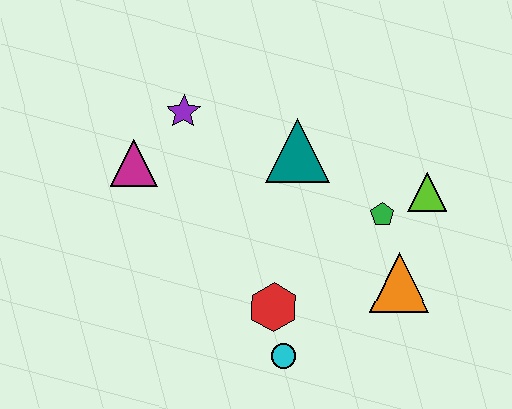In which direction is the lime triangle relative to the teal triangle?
The lime triangle is to the right of the teal triangle.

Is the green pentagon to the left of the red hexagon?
No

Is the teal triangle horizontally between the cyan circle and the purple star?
No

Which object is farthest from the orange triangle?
The magenta triangle is farthest from the orange triangle.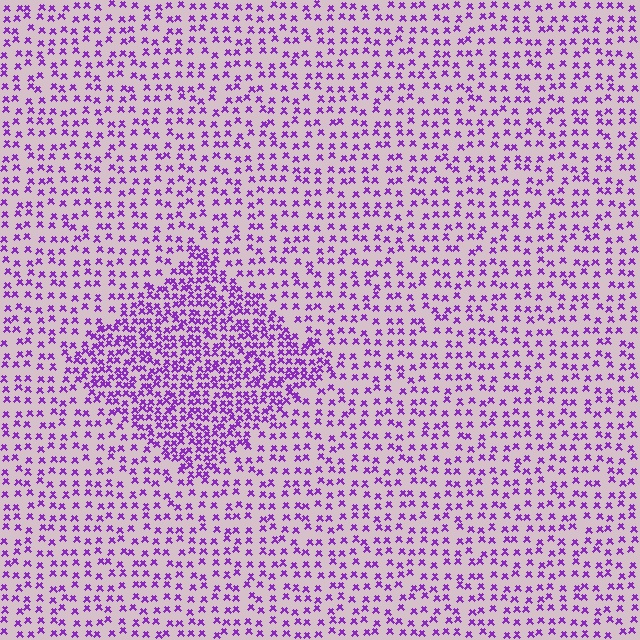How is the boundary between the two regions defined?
The boundary is defined by a change in element density (approximately 2.0x ratio). All elements are the same color, size, and shape.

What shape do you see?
I see a diamond.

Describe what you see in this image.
The image contains small purple elements arranged at two different densities. A diamond-shaped region is visible where the elements are more densely packed than the surrounding area.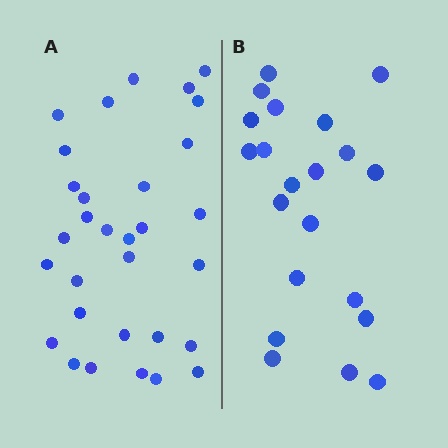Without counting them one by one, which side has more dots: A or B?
Region A (the left region) has more dots.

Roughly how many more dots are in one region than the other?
Region A has roughly 10 or so more dots than region B.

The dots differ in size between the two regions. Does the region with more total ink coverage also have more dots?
No. Region B has more total ink coverage because its dots are larger, but region A actually contains more individual dots. Total area can be misleading — the number of items is what matters here.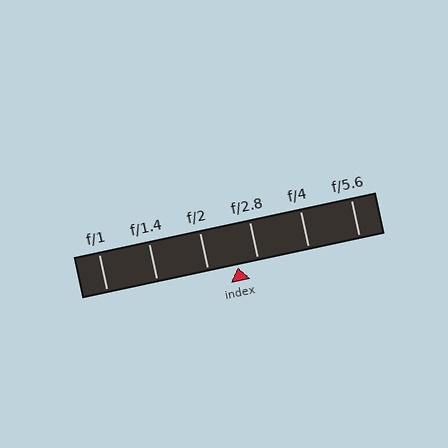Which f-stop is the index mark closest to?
The index mark is closest to f/2.8.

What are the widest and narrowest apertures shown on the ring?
The widest aperture shown is f/1 and the narrowest is f/5.6.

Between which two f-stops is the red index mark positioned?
The index mark is between f/2 and f/2.8.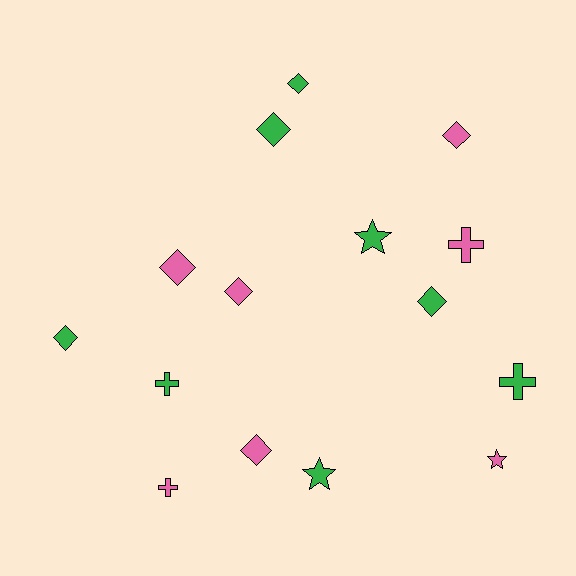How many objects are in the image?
There are 15 objects.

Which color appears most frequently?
Green, with 8 objects.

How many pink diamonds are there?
There are 4 pink diamonds.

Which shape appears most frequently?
Diamond, with 8 objects.